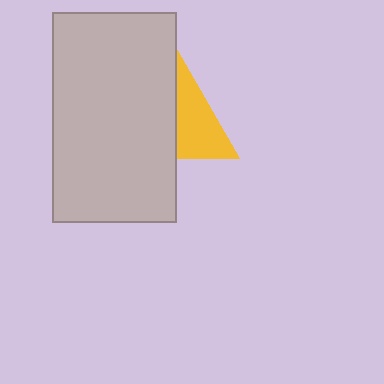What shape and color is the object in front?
The object in front is a light gray rectangle.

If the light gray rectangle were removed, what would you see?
You would see the complete yellow triangle.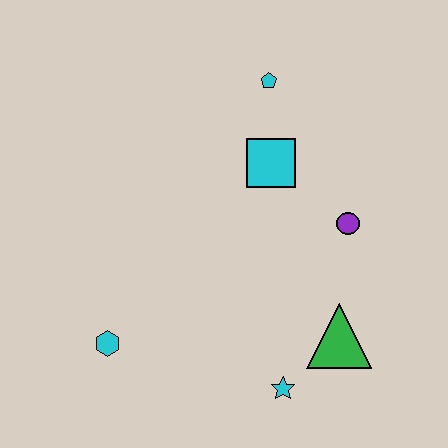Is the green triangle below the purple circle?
Yes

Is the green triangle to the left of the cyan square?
No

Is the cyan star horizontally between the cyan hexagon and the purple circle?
Yes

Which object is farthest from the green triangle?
The cyan pentagon is farthest from the green triangle.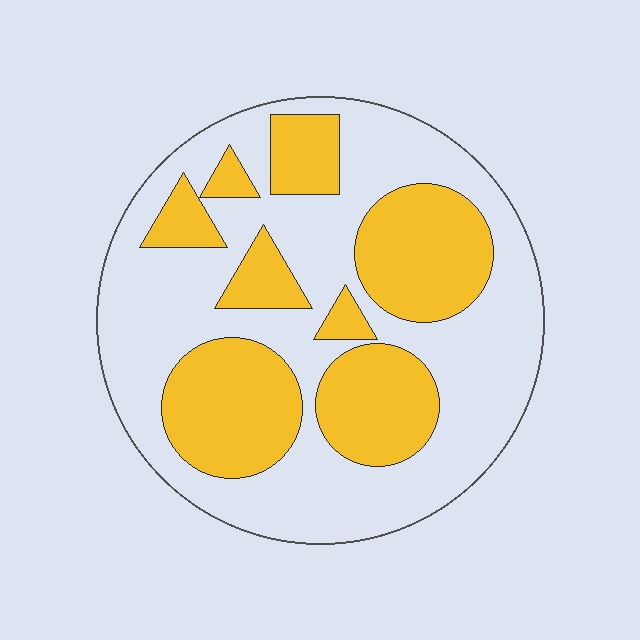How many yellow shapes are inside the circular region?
8.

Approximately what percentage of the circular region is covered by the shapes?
Approximately 40%.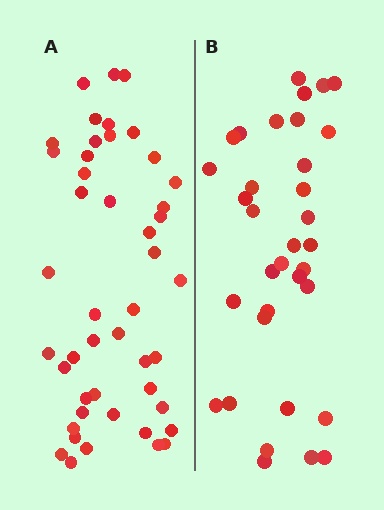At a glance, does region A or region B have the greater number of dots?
Region A (the left region) has more dots.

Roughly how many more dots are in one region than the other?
Region A has roughly 12 or so more dots than region B.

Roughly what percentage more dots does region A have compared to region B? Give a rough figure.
About 35% more.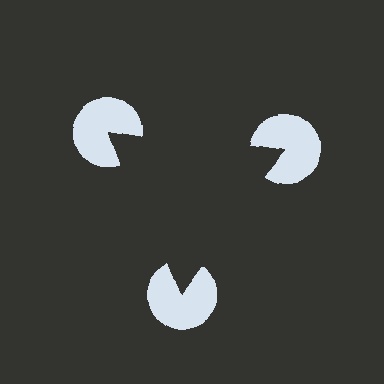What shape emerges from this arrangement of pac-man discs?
An illusory triangle — its edges are inferred from the aligned wedge cuts in the pac-man discs, not physically drawn.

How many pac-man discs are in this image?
There are 3 — one at each vertex of the illusory triangle.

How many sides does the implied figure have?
3 sides.